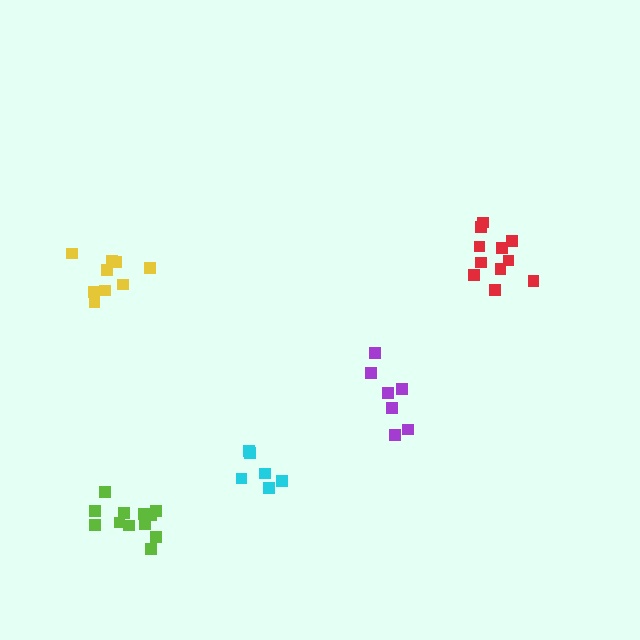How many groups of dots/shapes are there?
There are 5 groups.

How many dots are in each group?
Group 1: 9 dots, Group 2: 12 dots, Group 3: 6 dots, Group 4: 7 dots, Group 5: 11 dots (45 total).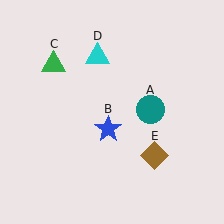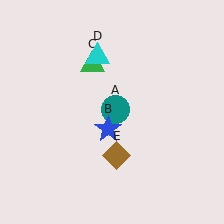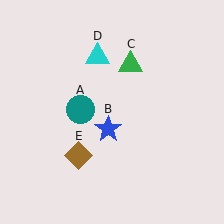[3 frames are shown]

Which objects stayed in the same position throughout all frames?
Blue star (object B) and cyan triangle (object D) remained stationary.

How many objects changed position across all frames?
3 objects changed position: teal circle (object A), green triangle (object C), brown diamond (object E).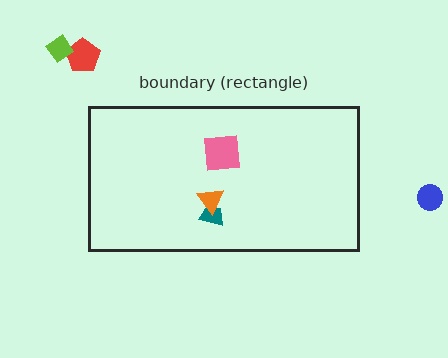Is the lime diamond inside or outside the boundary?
Outside.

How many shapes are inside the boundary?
3 inside, 3 outside.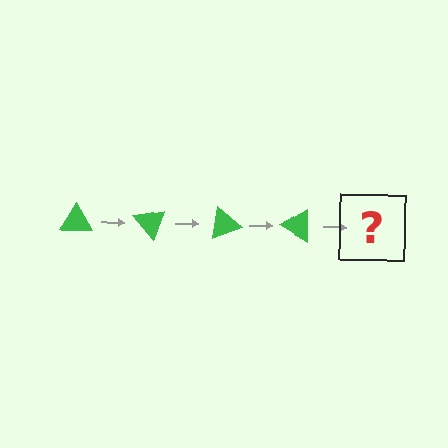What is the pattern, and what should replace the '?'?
The pattern is that the triangle rotates 50 degrees each step. The '?' should be a green triangle rotated 200 degrees.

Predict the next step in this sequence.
The next step is a green triangle rotated 200 degrees.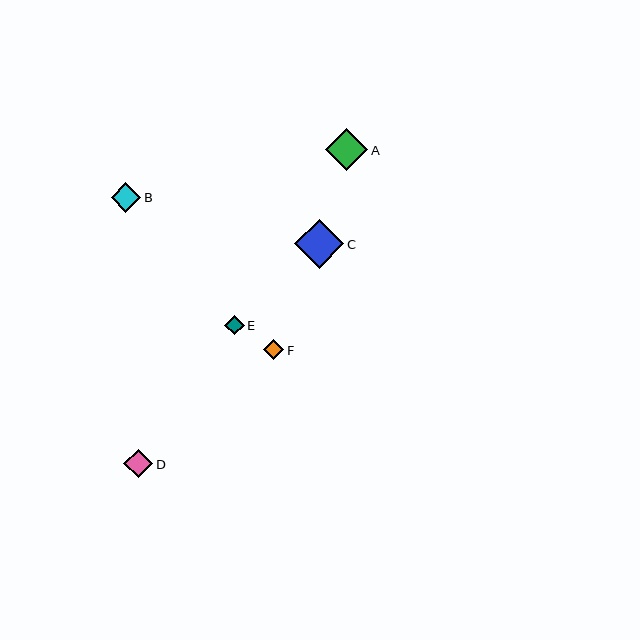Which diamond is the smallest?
Diamond E is the smallest with a size of approximately 19 pixels.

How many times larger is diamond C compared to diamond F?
Diamond C is approximately 2.5 times the size of diamond F.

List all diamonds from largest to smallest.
From largest to smallest: C, A, B, D, F, E.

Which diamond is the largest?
Diamond C is the largest with a size of approximately 49 pixels.